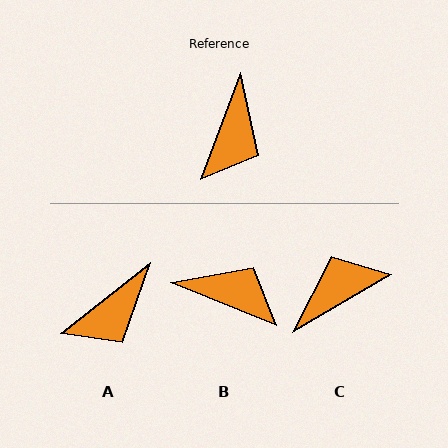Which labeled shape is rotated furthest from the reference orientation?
C, about 141 degrees away.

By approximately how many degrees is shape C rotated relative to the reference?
Approximately 141 degrees counter-clockwise.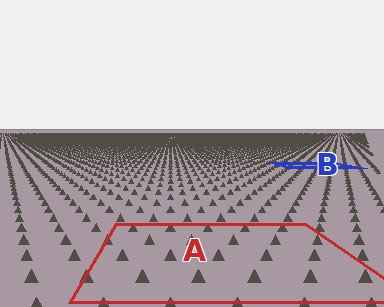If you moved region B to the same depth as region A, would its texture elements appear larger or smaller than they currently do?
They would appear larger. At a closer depth, the same texture elements are projected at a bigger on-screen size.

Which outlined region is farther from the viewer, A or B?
Region B is farther from the viewer — the texture elements inside it appear smaller and more densely packed.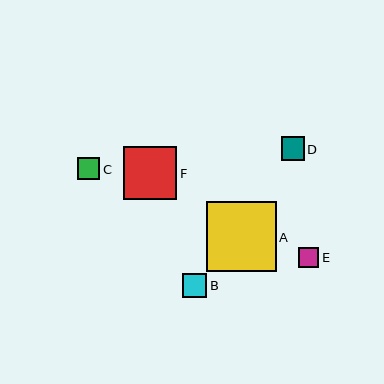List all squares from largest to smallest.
From largest to smallest: A, F, B, D, C, E.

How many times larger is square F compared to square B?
Square F is approximately 2.2 times the size of square B.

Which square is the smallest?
Square E is the smallest with a size of approximately 20 pixels.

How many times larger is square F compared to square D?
Square F is approximately 2.3 times the size of square D.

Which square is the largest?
Square A is the largest with a size of approximately 70 pixels.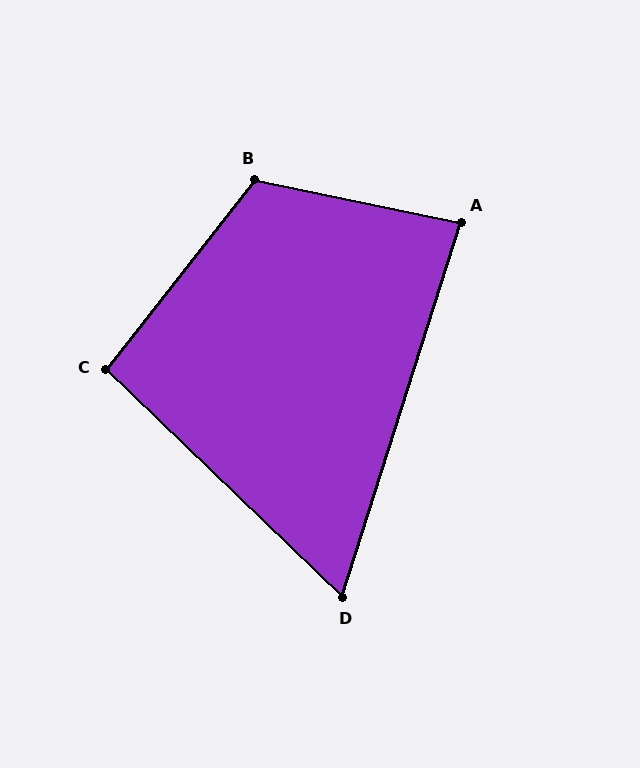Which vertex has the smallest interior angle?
D, at approximately 64 degrees.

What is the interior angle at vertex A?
Approximately 84 degrees (acute).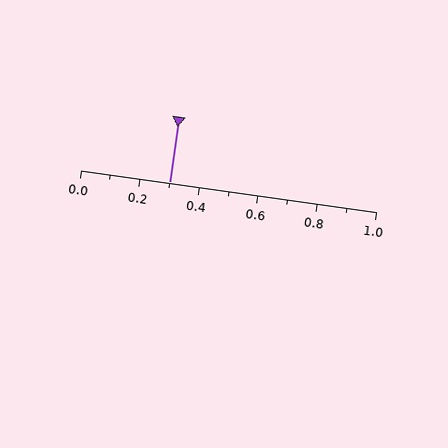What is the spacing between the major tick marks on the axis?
The major ticks are spaced 0.2 apart.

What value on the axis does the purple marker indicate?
The marker indicates approximately 0.3.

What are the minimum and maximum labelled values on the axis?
The axis runs from 0.0 to 1.0.